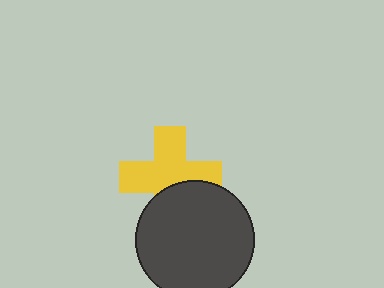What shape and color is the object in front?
The object in front is a dark gray circle.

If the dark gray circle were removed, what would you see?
You would see the complete yellow cross.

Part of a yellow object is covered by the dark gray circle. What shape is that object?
It is a cross.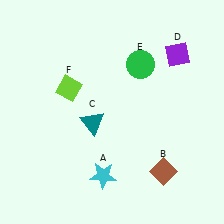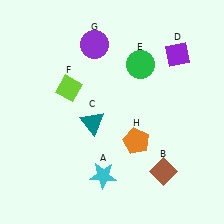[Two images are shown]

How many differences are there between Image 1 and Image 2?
There are 2 differences between the two images.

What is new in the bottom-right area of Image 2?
An orange pentagon (H) was added in the bottom-right area of Image 2.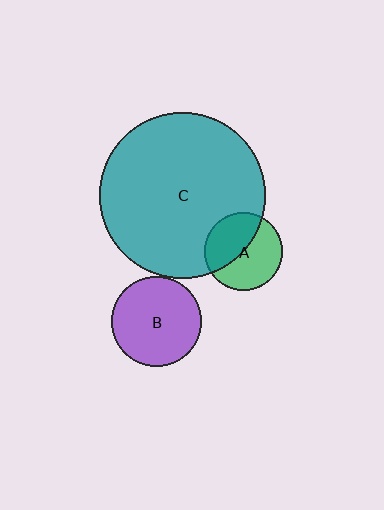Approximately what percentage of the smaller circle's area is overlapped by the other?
Approximately 45%.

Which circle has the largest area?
Circle C (teal).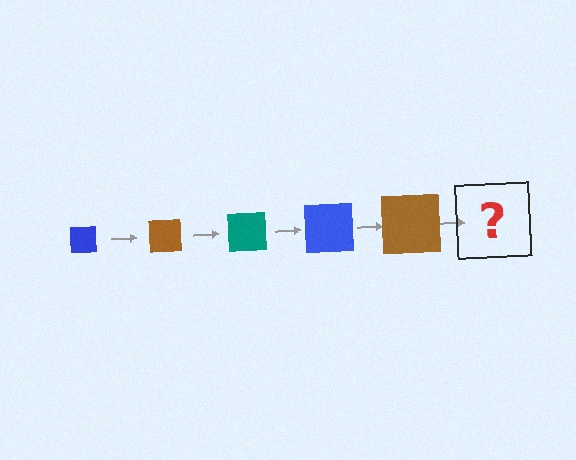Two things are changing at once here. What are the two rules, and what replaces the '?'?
The two rules are that the square grows larger each step and the color cycles through blue, brown, and teal. The '?' should be a teal square, larger than the previous one.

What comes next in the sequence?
The next element should be a teal square, larger than the previous one.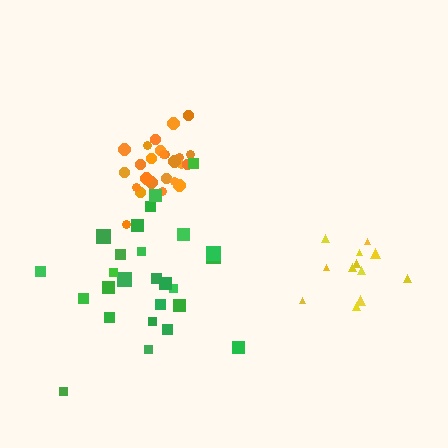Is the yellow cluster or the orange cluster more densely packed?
Orange.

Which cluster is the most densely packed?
Orange.